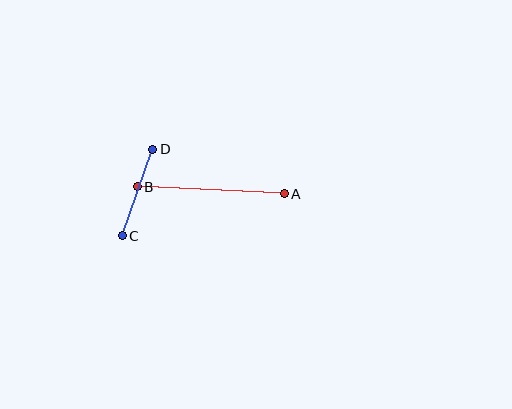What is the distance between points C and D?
The distance is approximately 92 pixels.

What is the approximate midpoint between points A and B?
The midpoint is at approximately (211, 190) pixels.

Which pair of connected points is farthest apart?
Points A and B are farthest apart.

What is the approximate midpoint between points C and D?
The midpoint is at approximately (137, 192) pixels.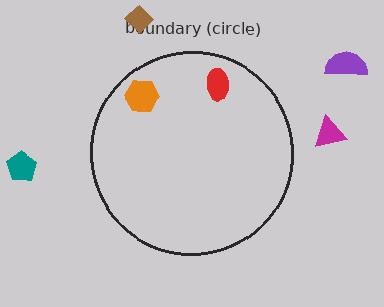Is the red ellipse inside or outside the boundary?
Inside.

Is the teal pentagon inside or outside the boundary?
Outside.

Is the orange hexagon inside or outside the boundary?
Inside.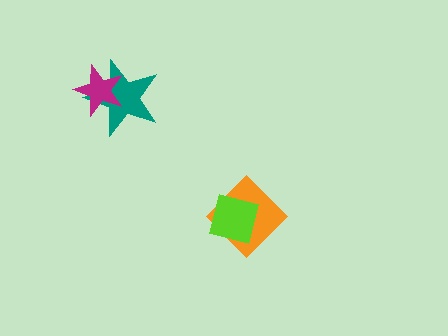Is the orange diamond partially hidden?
Yes, it is partially covered by another shape.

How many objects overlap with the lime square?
1 object overlaps with the lime square.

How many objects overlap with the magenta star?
1 object overlaps with the magenta star.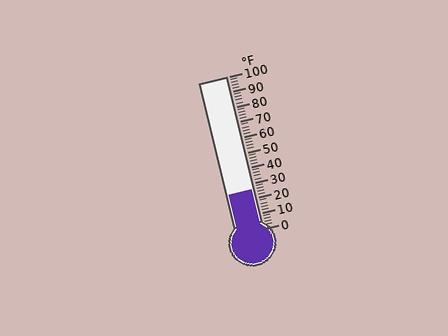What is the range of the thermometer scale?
The thermometer scale ranges from 0°F to 100°F.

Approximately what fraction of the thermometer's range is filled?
The thermometer is filled to approximately 25% of its range.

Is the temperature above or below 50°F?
The temperature is below 50°F.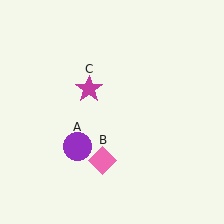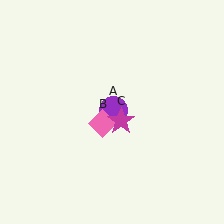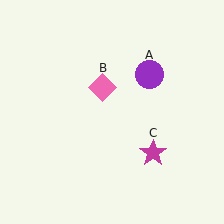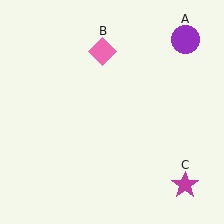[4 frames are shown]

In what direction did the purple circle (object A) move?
The purple circle (object A) moved up and to the right.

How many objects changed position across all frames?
3 objects changed position: purple circle (object A), pink diamond (object B), magenta star (object C).